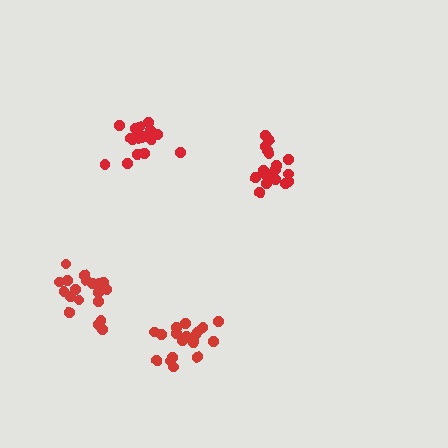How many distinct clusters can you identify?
There are 4 distinct clusters.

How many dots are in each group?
Group 1: 19 dots, Group 2: 18 dots, Group 3: 19 dots, Group 4: 19 dots (75 total).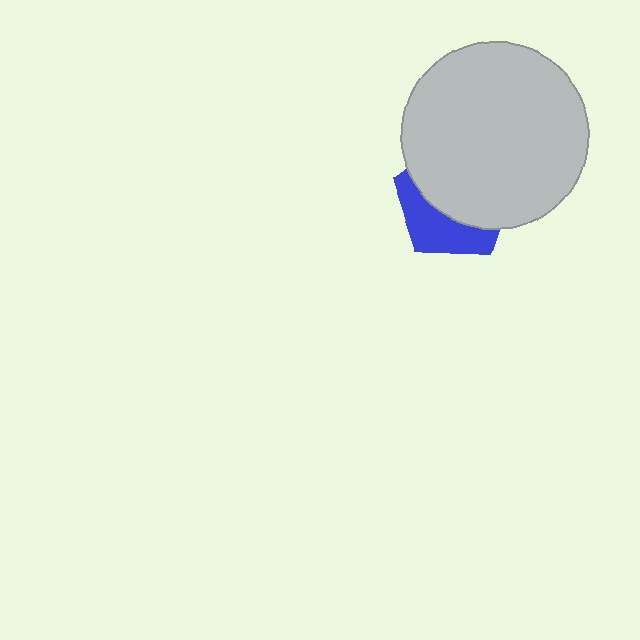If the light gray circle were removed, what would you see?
You would see the complete blue pentagon.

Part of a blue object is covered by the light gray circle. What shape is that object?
It is a pentagon.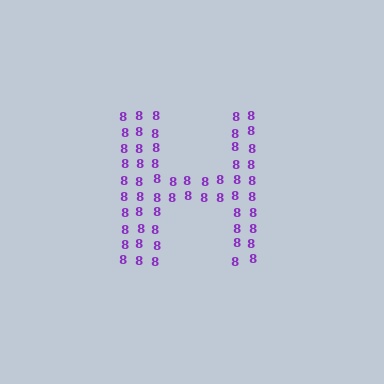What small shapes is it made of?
It is made of small digit 8's.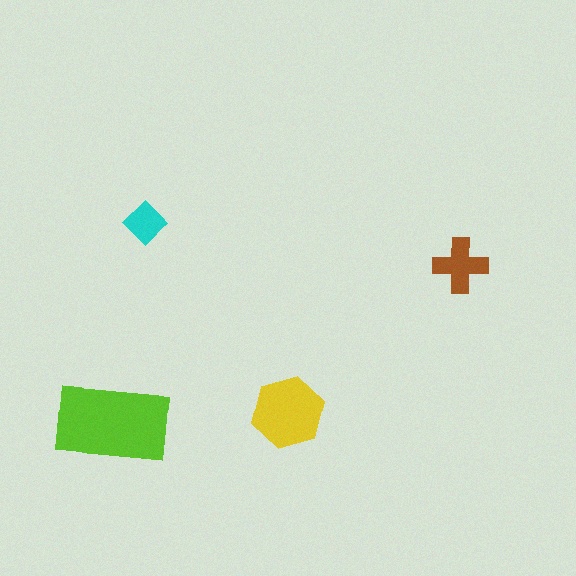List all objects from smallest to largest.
The cyan diamond, the brown cross, the yellow hexagon, the lime rectangle.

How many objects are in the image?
There are 4 objects in the image.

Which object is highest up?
The cyan diamond is topmost.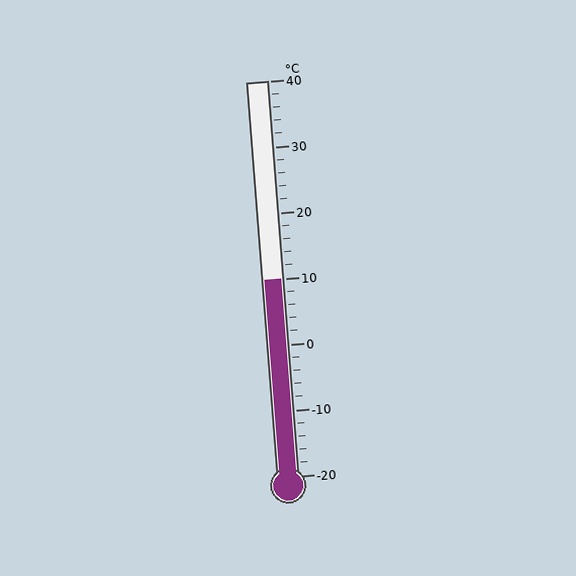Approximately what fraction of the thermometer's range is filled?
The thermometer is filled to approximately 50% of its range.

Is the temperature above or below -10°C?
The temperature is above -10°C.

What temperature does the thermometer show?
The thermometer shows approximately 10°C.